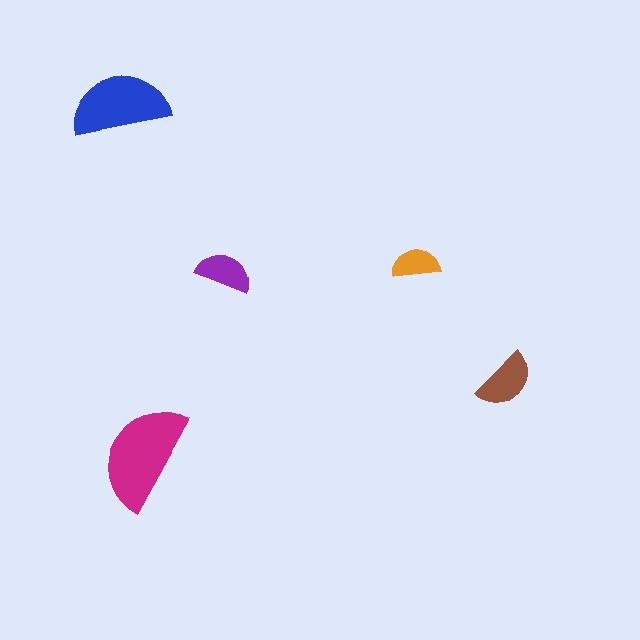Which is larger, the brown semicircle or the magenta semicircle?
The magenta one.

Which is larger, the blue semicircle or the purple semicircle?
The blue one.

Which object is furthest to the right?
The brown semicircle is rightmost.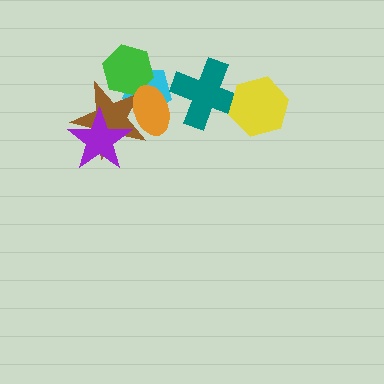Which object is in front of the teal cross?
The yellow hexagon is in front of the teal cross.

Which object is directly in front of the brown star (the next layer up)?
The orange ellipse is directly in front of the brown star.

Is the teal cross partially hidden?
Yes, it is partially covered by another shape.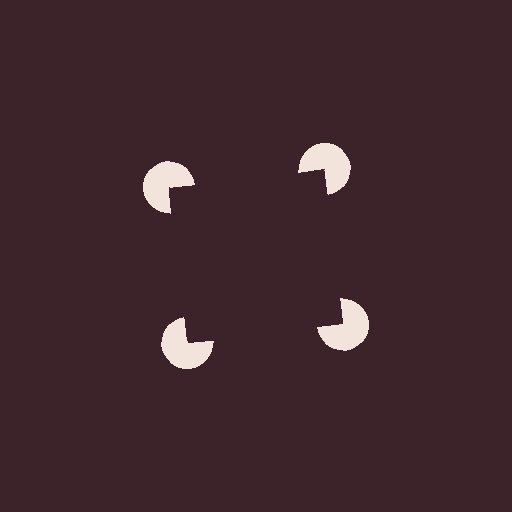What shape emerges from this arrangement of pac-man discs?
An illusory square — its edges are inferred from the aligned wedge cuts in the pac-man discs, not physically drawn.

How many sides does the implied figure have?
4 sides.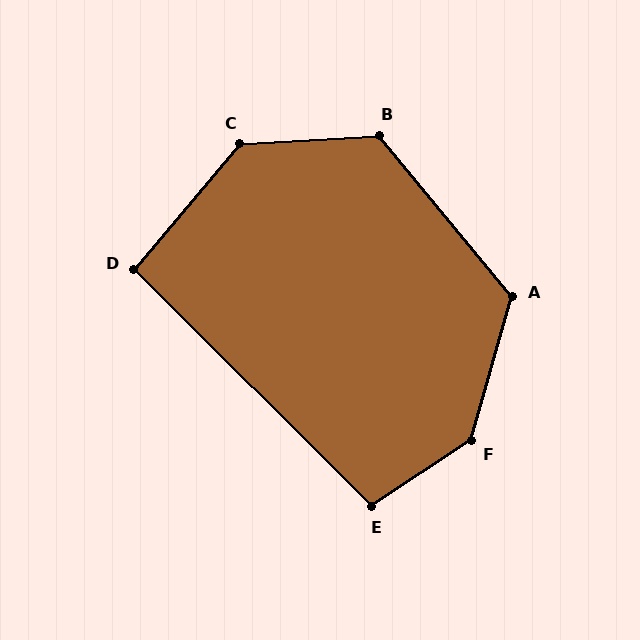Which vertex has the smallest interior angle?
D, at approximately 95 degrees.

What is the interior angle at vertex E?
Approximately 102 degrees (obtuse).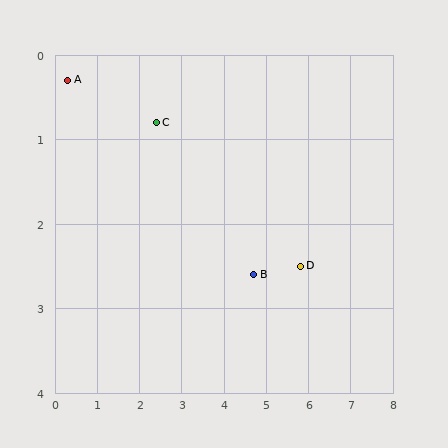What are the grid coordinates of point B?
Point B is at approximately (4.7, 2.6).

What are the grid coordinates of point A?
Point A is at approximately (0.3, 0.3).